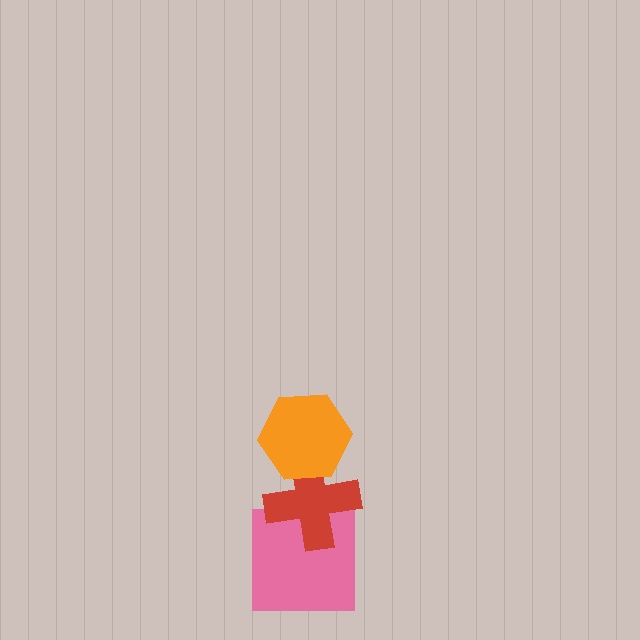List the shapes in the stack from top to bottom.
From top to bottom: the orange hexagon, the red cross, the pink square.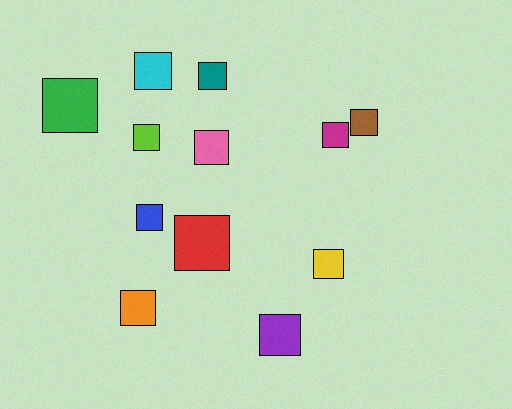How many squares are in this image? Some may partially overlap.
There are 12 squares.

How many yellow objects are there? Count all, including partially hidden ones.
There is 1 yellow object.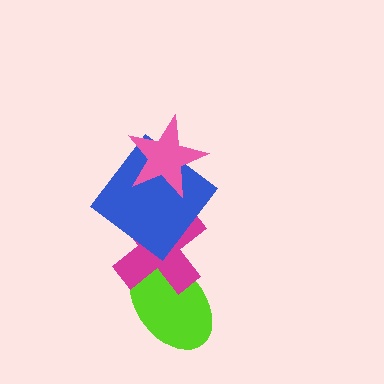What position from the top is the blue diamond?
The blue diamond is 2nd from the top.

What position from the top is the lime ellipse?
The lime ellipse is 4th from the top.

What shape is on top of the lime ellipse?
The magenta cross is on top of the lime ellipse.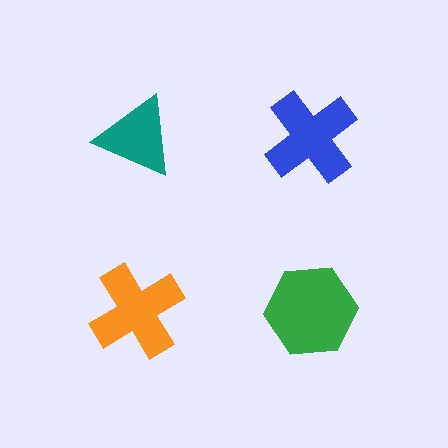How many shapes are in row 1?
2 shapes.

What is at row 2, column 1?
An orange cross.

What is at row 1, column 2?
A blue cross.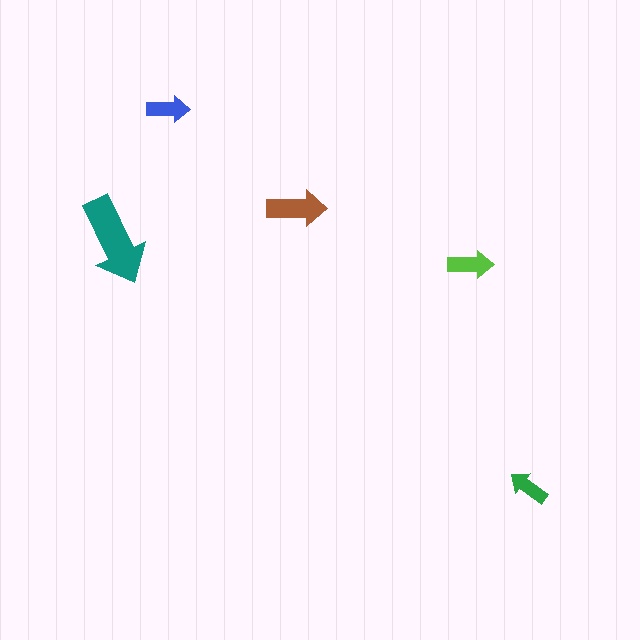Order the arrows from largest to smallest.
the teal one, the brown one, the lime one, the blue one, the green one.